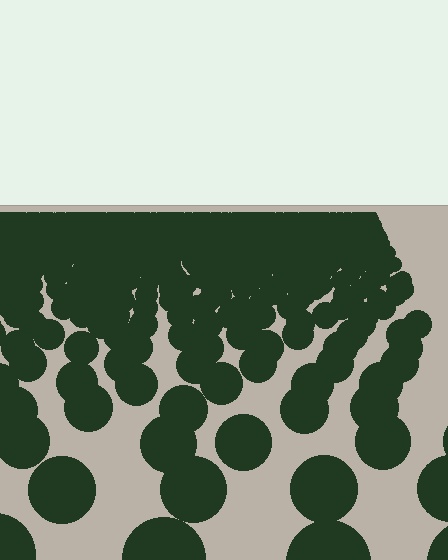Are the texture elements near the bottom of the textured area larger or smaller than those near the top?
Larger. Near the bottom, elements are closer to the viewer and appear at a bigger on-screen size.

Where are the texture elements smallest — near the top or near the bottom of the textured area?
Near the top.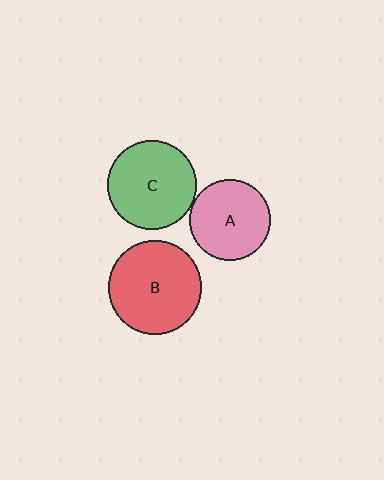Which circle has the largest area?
Circle B (red).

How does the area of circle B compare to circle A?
Approximately 1.3 times.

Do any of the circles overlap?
No, none of the circles overlap.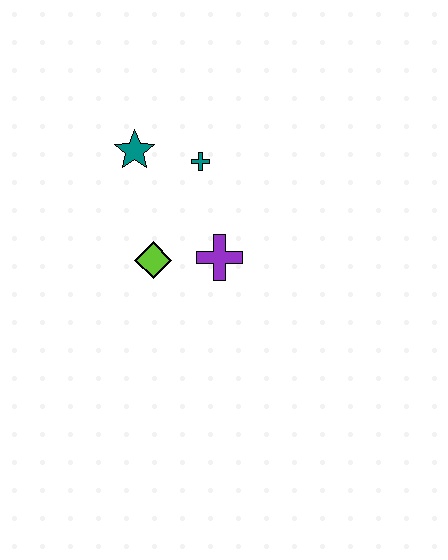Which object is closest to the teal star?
The teal cross is closest to the teal star.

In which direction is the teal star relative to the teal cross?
The teal star is to the left of the teal cross.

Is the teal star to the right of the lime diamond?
No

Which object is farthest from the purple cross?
The teal star is farthest from the purple cross.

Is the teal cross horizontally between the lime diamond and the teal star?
No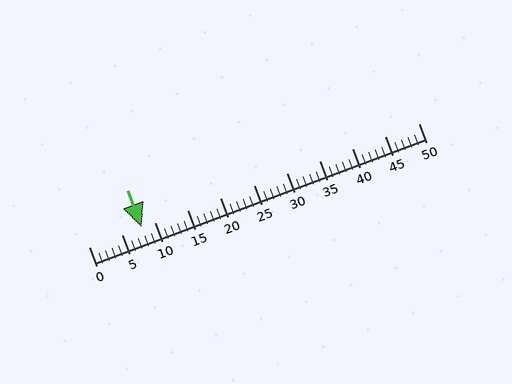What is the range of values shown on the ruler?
The ruler shows values from 0 to 50.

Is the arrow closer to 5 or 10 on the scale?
The arrow is closer to 10.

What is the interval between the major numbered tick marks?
The major tick marks are spaced 5 units apart.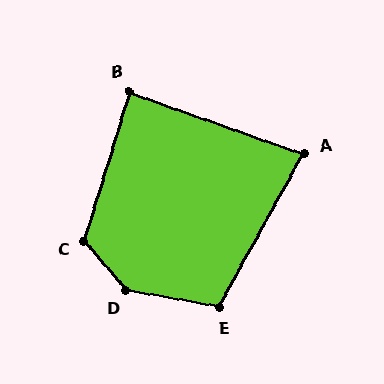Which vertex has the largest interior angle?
D, at approximately 141 degrees.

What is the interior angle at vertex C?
Approximately 123 degrees (obtuse).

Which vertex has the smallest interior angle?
A, at approximately 81 degrees.